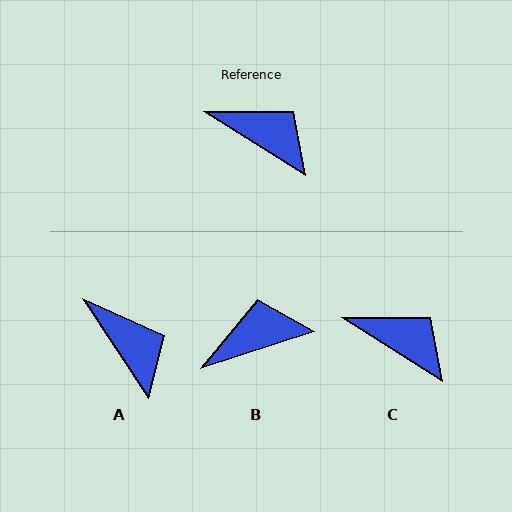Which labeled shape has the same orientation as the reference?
C.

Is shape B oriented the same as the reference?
No, it is off by about 50 degrees.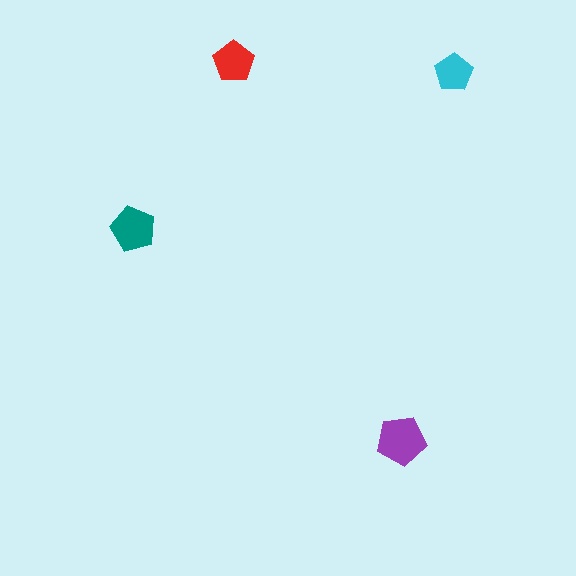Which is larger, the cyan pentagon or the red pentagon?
The red one.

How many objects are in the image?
There are 4 objects in the image.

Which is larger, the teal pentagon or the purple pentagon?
The purple one.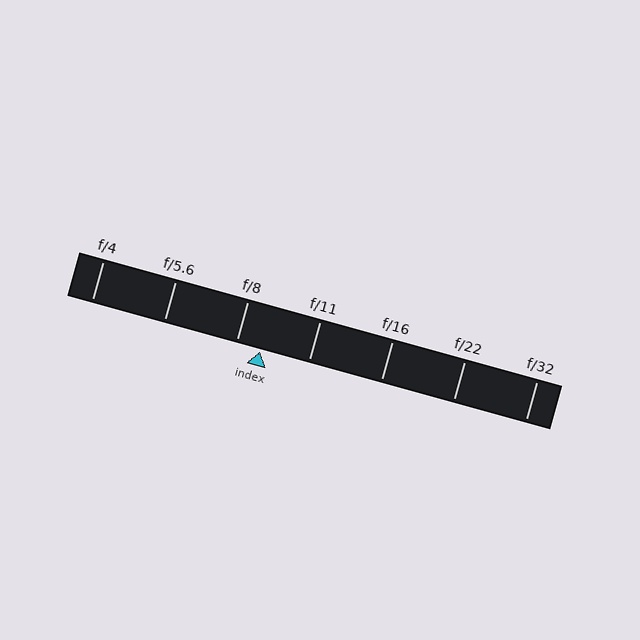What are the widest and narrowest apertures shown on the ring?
The widest aperture shown is f/4 and the narrowest is f/32.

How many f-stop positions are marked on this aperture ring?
There are 7 f-stop positions marked.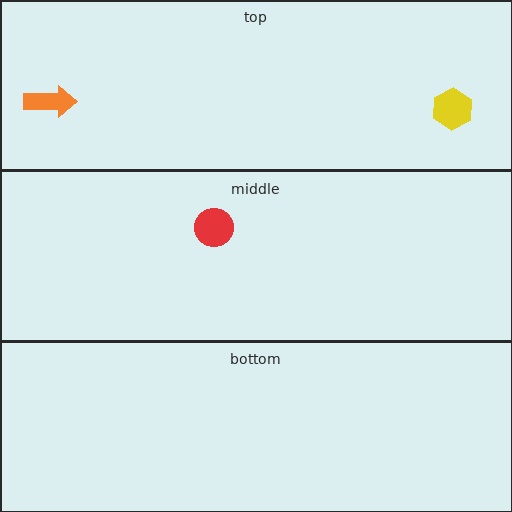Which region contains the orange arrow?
The top region.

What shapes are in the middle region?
The red circle.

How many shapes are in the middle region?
1.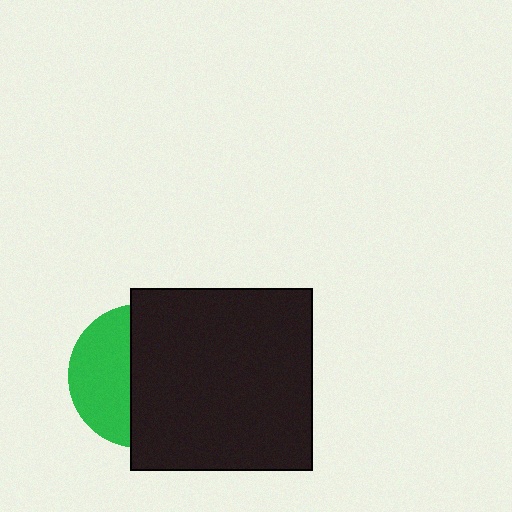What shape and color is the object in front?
The object in front is a black square.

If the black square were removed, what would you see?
You would see the complete green circle.